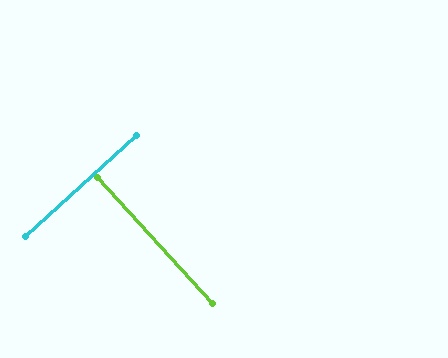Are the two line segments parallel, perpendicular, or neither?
Perpendicular — they meet at approximately 90°.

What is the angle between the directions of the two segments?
Approximately 90 degrees.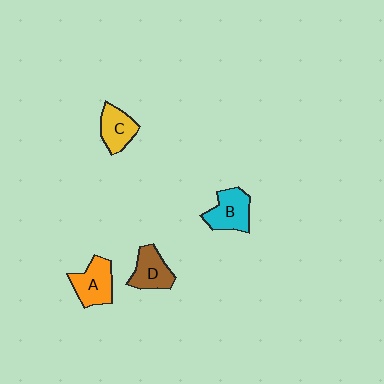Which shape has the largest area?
Shape B (cyan).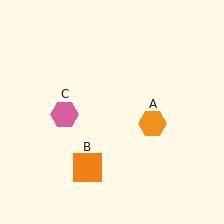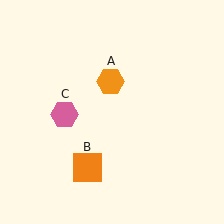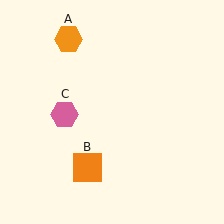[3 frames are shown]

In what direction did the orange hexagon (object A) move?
The orange hexagon (object A) moved up and to the left.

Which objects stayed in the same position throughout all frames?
Orange square (object B) and pink hexagon (object C) remained stationary.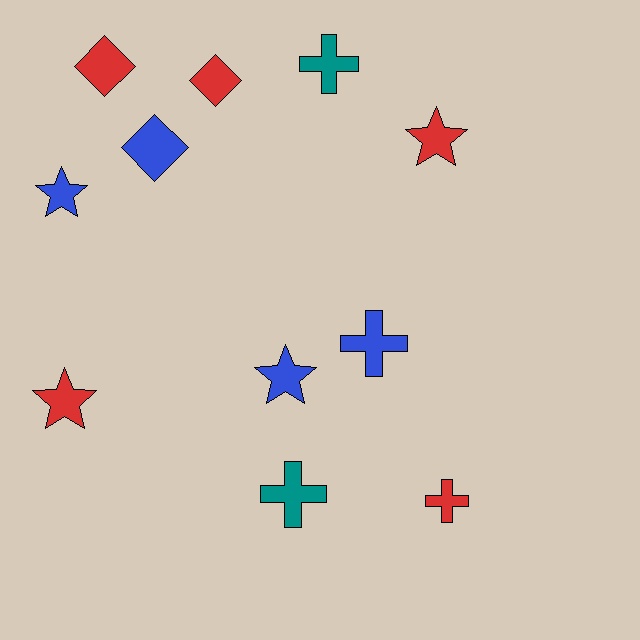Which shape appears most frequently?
Cross, with 4 objects.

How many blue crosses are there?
There is 1 blue cross.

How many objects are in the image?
There are 11 objects.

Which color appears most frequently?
Red, with 5 objects.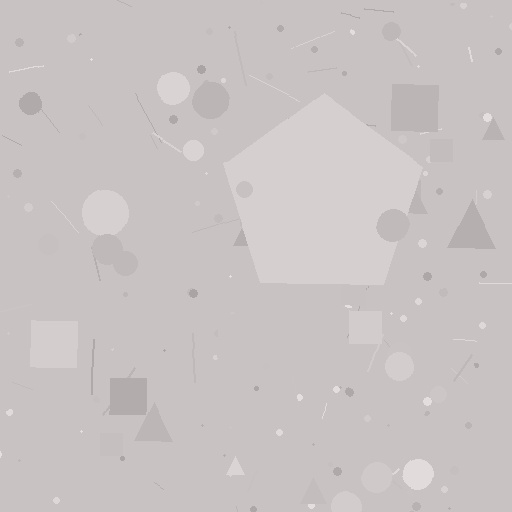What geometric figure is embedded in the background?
A pentagon is embedded in the background.